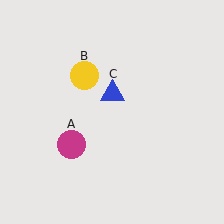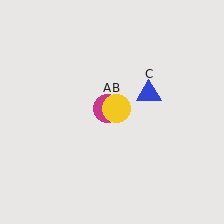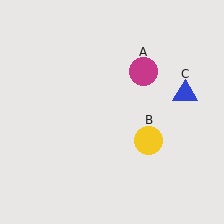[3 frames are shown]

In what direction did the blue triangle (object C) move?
The blue triangle (object C) moved right.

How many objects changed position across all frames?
3 objects changed position: magenta circle (object A), yellow circle (object B), blue triangle (object C).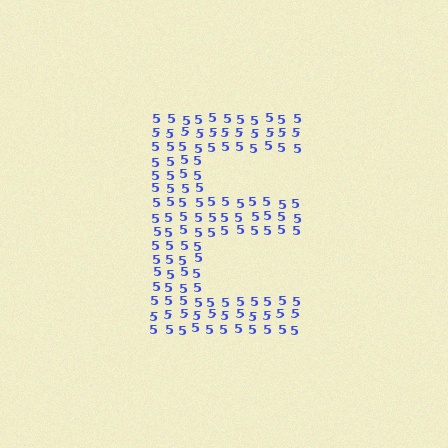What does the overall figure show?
The overall figure shows the letter E.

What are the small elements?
The small elements are digit 5's.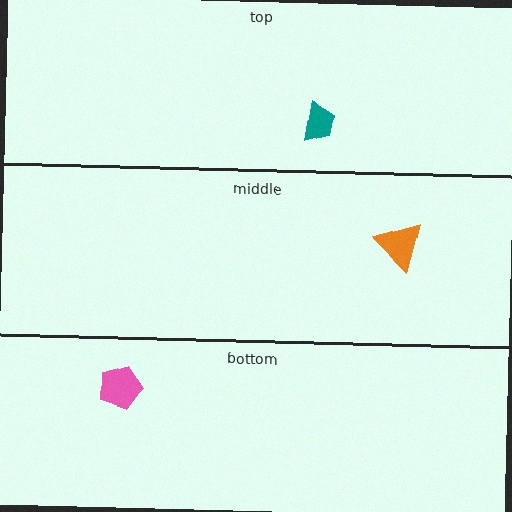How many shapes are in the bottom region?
1.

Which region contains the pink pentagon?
The bottom region.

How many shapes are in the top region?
1.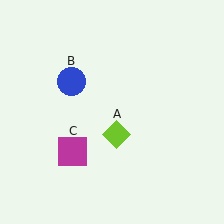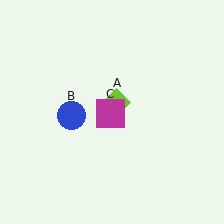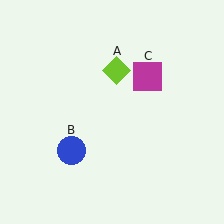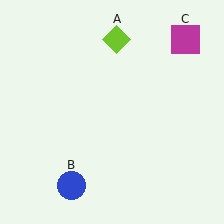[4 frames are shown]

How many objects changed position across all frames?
3 objects changed position: lime diamond (object A), blue circle (object B), magenta square (object C).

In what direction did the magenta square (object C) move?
The magenta square (object C) moved up and to the right.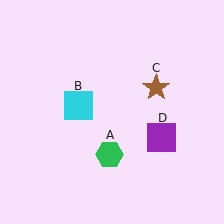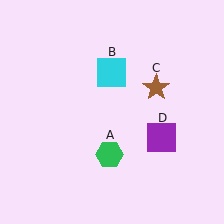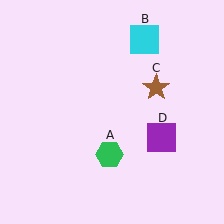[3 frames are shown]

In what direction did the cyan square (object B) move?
The cyan square (object B) moved up and to the right.